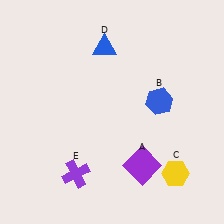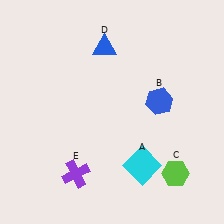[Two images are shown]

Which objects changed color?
A changed from purple to cyan. C changed from yellow to lime.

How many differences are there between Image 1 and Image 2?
There are 2 differences between the two images.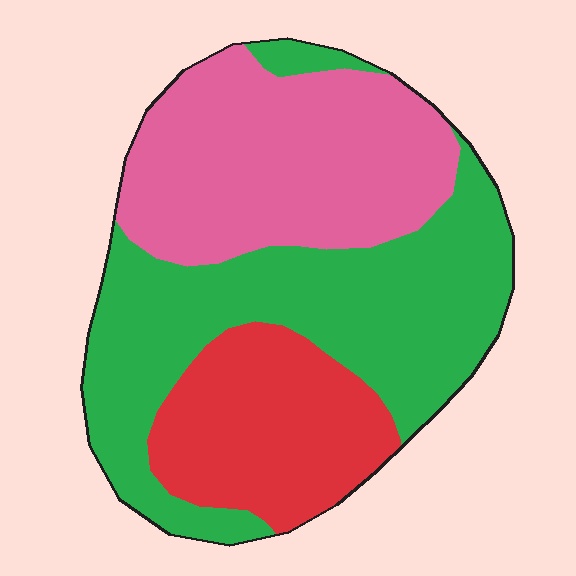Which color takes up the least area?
Red, at roughly 20%.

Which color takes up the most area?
Green, at roughly 45%.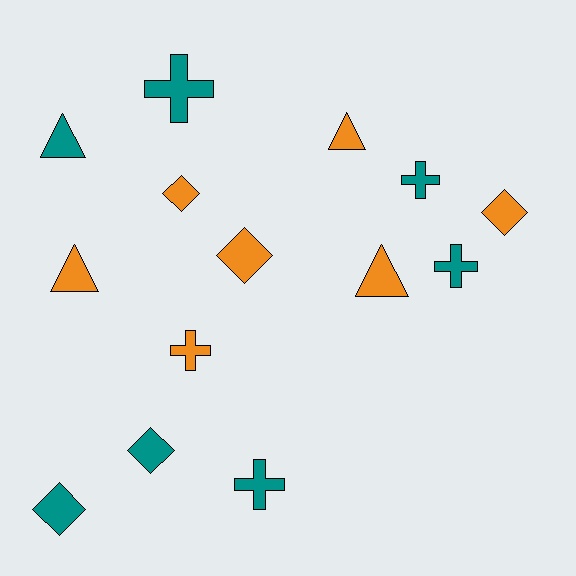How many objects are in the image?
There are 14 objects.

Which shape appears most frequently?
Diamond, with 5 objects.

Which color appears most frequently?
Orange, with 7 objects.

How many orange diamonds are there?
There are 3 orange diamonds.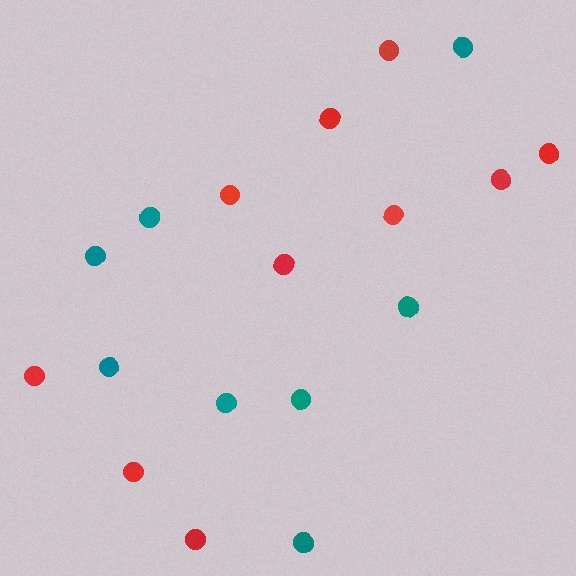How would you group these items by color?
There are 2 groups: one group of red circles (10) and one group of teal circles (8).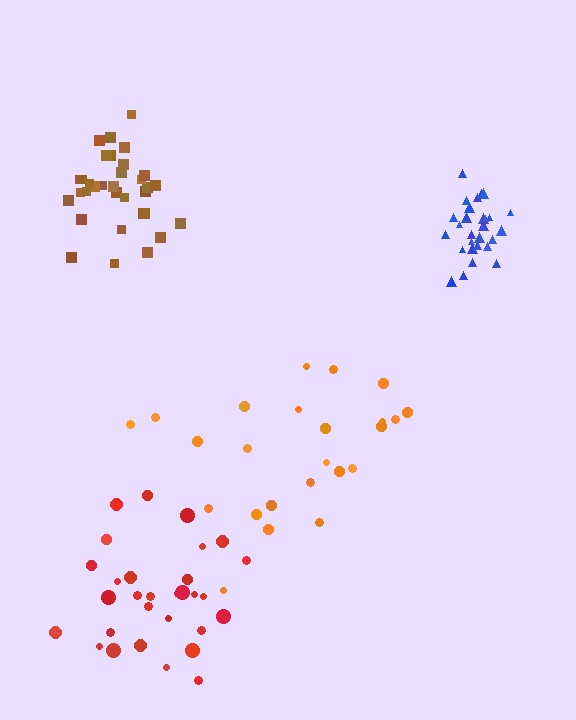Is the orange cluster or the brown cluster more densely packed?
Brown.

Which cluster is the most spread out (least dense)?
Orange.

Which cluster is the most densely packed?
Blue.